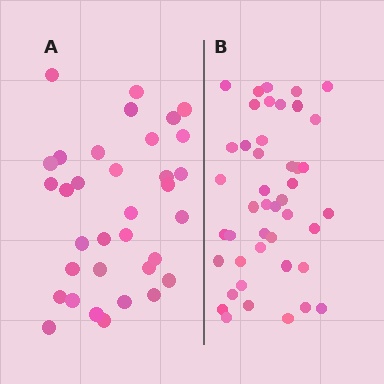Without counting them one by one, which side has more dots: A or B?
Region B (the right region) has more dots.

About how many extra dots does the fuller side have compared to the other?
Region B has roughly 10 or so more dots than region A.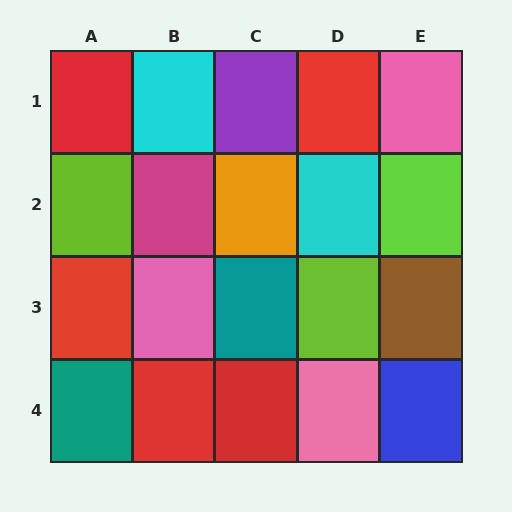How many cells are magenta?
1 cell is magenta.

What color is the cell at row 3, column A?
Red.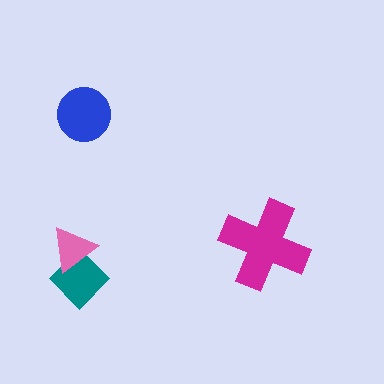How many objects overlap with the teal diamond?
1 object overlaps with the teal diamond.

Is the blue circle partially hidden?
No, no other shape covers it.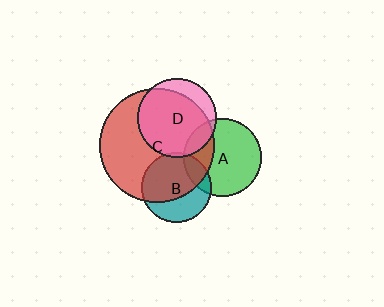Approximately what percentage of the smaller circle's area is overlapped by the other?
Approximately 30%.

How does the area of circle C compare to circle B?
Approximately 2.7 times.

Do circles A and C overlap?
Yes.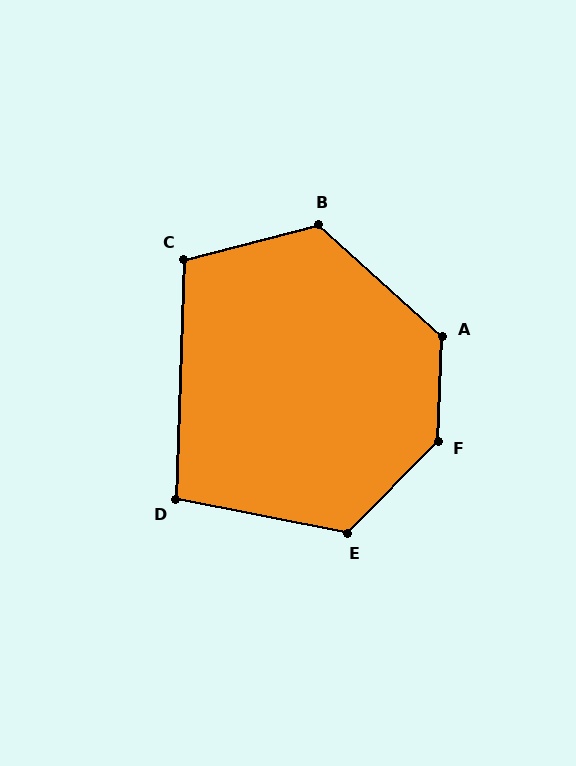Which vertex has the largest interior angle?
F, at approximately 137 degrees.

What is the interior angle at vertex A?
Approximately 130 degrees (obtuse).